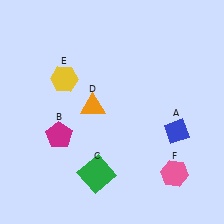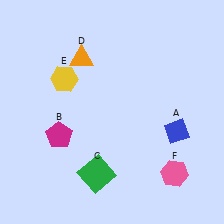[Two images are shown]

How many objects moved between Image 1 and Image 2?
1 object moved between the two images.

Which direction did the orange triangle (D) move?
The orange triangle (D) moved up.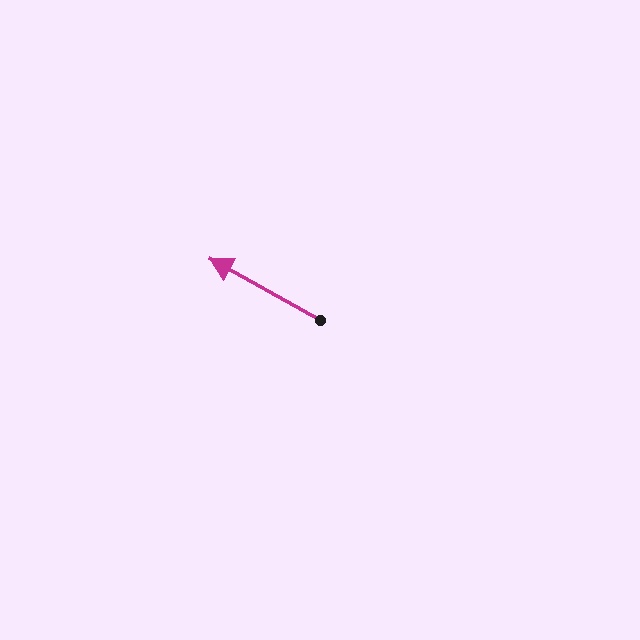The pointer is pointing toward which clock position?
Roughly 10 o'clock.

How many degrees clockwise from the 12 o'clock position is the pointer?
Approximately 299 degrees.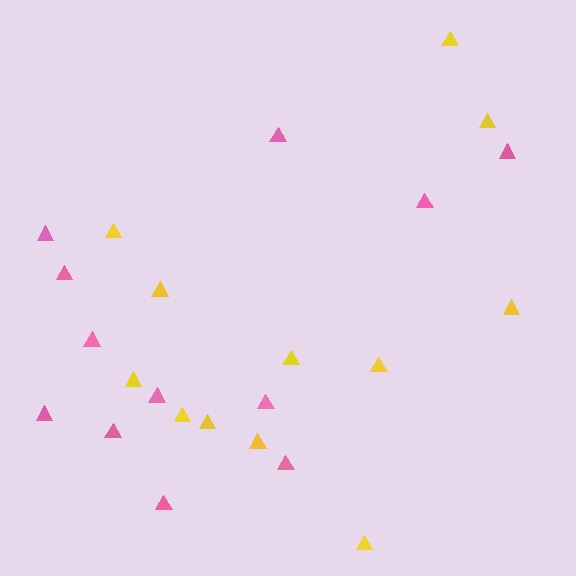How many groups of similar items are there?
There are 2 groups: one group of yellow triangles (12) and one group of pink triangles (12).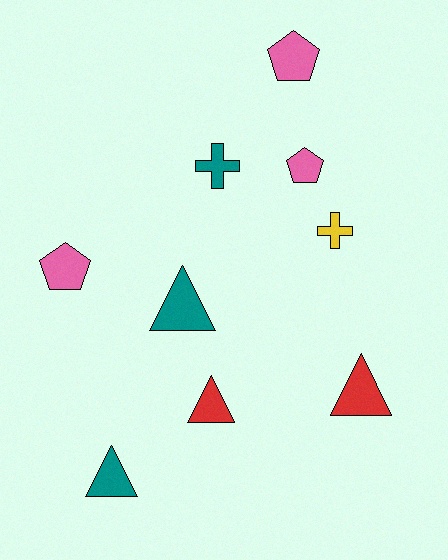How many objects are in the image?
There are 9 objects.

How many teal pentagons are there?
There are no teal pentagons.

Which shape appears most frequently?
Triangle, with 4 objects.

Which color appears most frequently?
Teal, with 3 objects.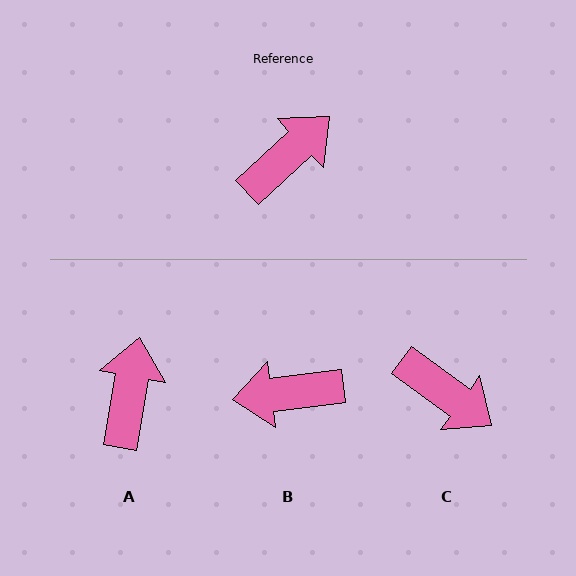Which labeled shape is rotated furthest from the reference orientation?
B, about 144 degrees away.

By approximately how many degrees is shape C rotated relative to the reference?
Approximately 79 degrees clockwise.